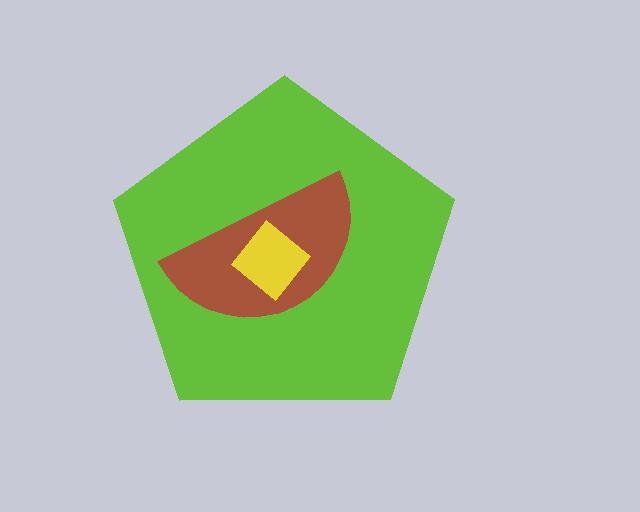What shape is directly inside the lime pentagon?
The brown semicircle.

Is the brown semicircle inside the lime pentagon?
Yes.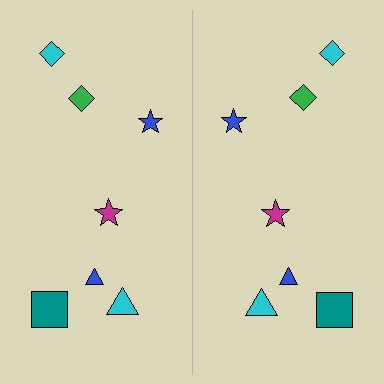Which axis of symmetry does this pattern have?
The pattern has a vertical axis of symmetry running through the center of the image.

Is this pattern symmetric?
Yes, this pattern has bilateral (reflection) symmetry.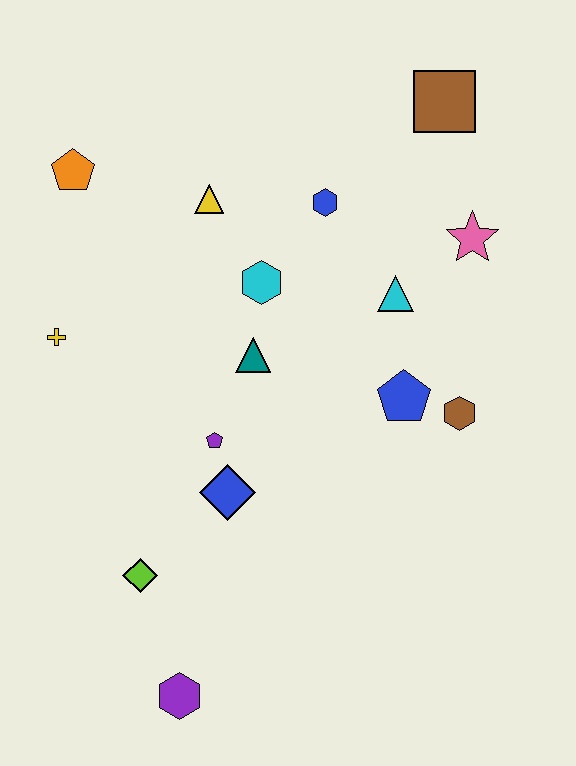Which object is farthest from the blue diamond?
The brown square is farthest from the blue diamond.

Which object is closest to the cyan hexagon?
The teal triangle is closest to the cyan hexagon.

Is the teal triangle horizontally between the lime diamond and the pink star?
Yes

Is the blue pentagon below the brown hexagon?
No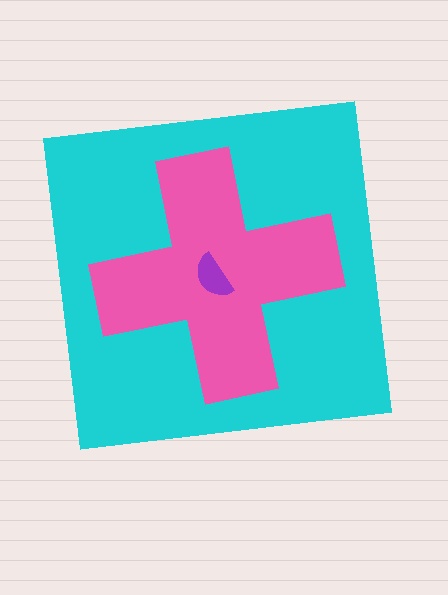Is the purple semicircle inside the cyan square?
Yes.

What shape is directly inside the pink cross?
The purple semicircle.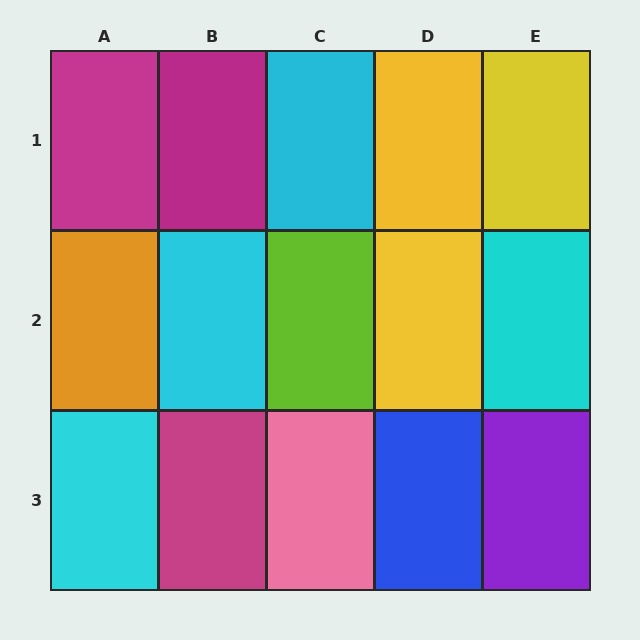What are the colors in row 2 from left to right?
Orange, cyan, lime, yellow, cyan.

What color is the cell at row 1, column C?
Cyan.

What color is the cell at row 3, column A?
Cyan.